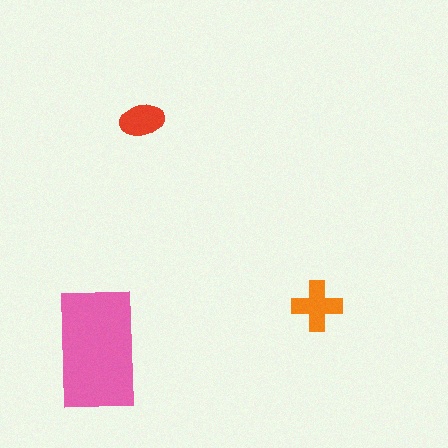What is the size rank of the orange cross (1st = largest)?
2nd.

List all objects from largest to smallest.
The pink rectangle, the orange cross, the red ellipse.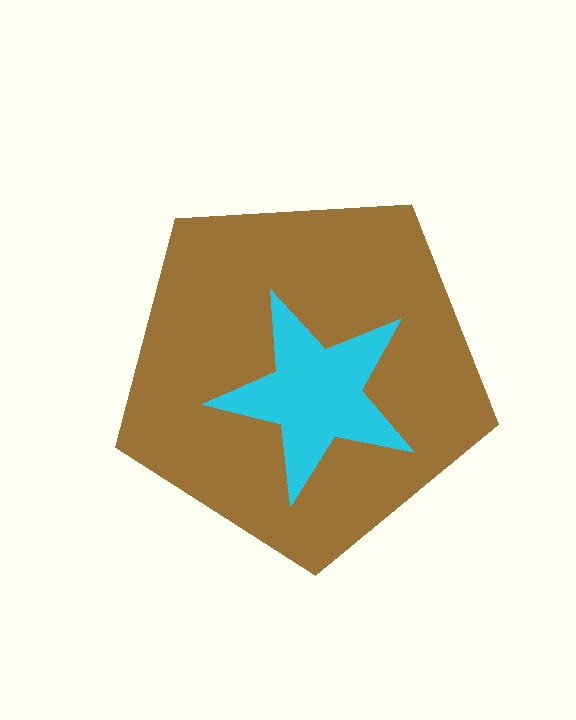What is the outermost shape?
The brown pentagon.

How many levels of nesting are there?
2.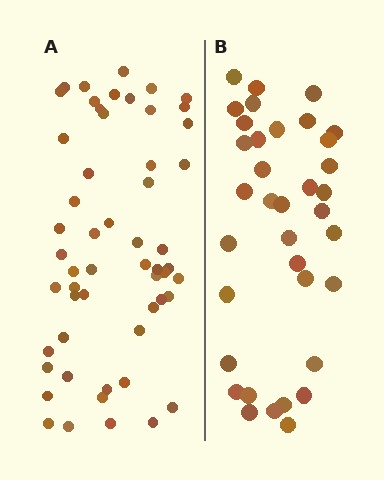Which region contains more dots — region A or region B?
Region A (the left region) has more dots.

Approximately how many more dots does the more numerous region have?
Region A has approximately 20 more dots than region B.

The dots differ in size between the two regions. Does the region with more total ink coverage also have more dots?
No. Region B has more total ink coverage because its dots are larger, but region A actually contains more individual dots. Total area can be misleading — the number of items is what matters here.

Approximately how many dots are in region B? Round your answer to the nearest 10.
About 40 dots. (The exact count is 36, which rounds to 40.)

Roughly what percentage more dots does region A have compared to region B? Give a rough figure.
About 55% more.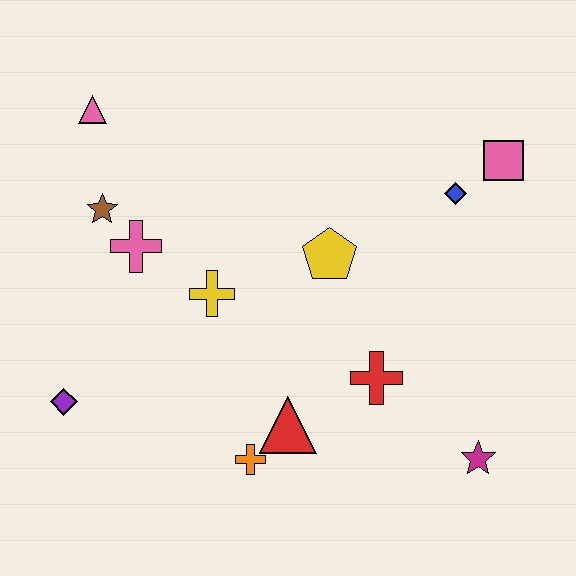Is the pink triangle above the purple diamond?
Yes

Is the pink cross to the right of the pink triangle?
Yes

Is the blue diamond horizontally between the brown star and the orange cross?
No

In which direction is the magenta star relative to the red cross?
The magenta star is to the right of the red cross.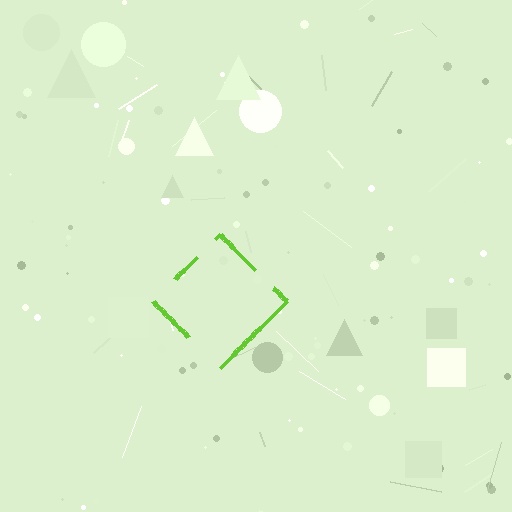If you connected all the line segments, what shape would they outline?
They would outline a diamond.